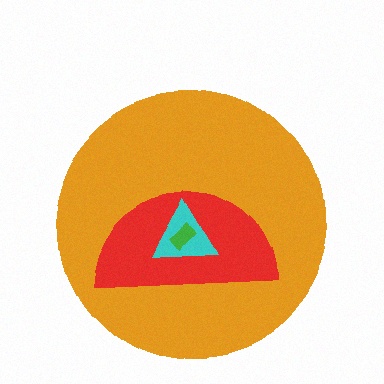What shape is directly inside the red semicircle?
The cyan triangle.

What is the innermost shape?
The green rectangle.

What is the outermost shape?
The orange circle.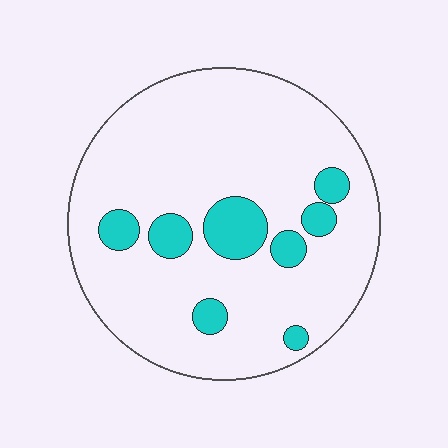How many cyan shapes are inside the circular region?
8.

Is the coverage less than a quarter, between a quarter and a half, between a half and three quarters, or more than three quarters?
Less than a quarter.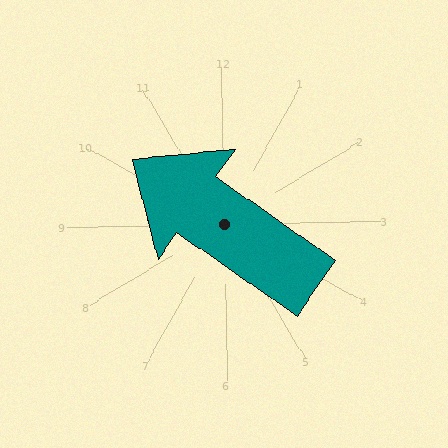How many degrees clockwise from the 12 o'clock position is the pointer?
Approximately 306 degrees.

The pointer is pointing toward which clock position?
Roughly 10 o'clock.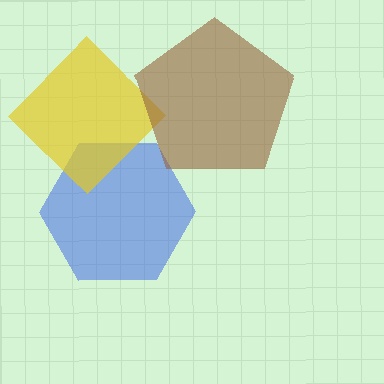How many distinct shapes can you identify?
There are 3 distinct shapes: a blue hexagon, a yellow diamond, a brown pentagon.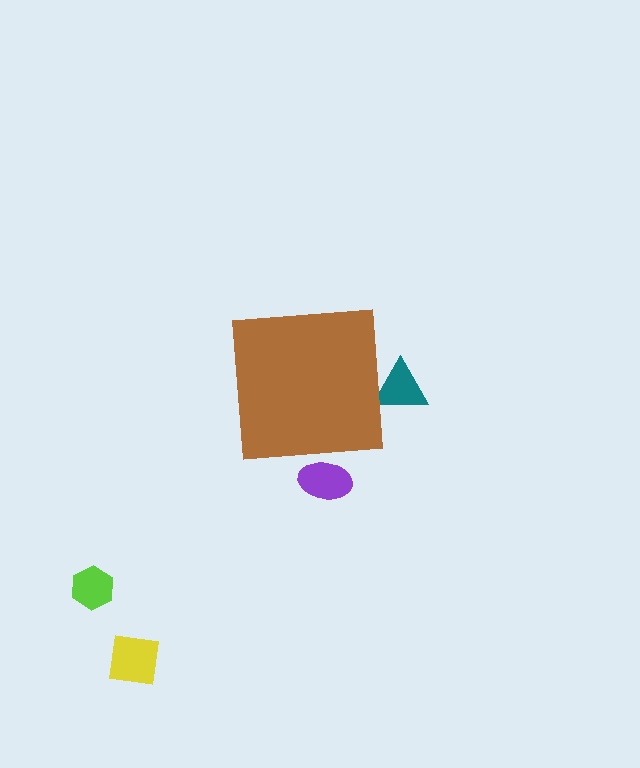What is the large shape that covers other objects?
A brown square.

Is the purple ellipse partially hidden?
Yes, the purple ellipse is partially hidden behind the brown square.